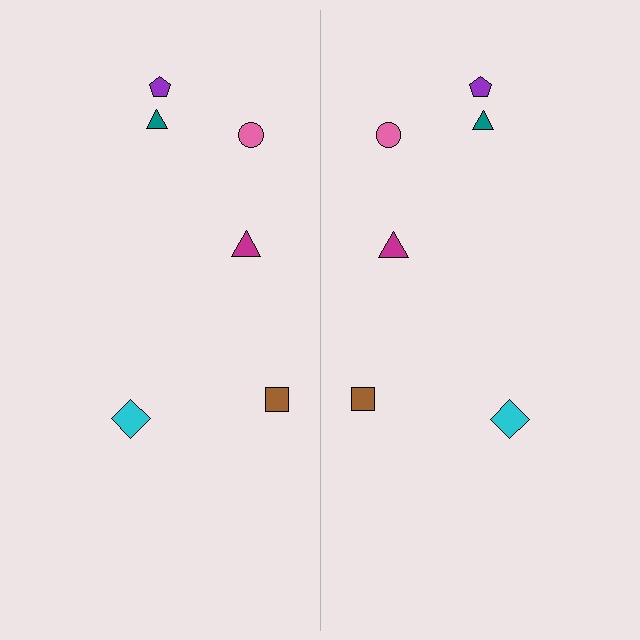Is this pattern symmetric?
Yes, this pattern has bilateral (reflection) symmetry.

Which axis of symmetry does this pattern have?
The pattern has a vertical axis of symmetry running through the center of the image.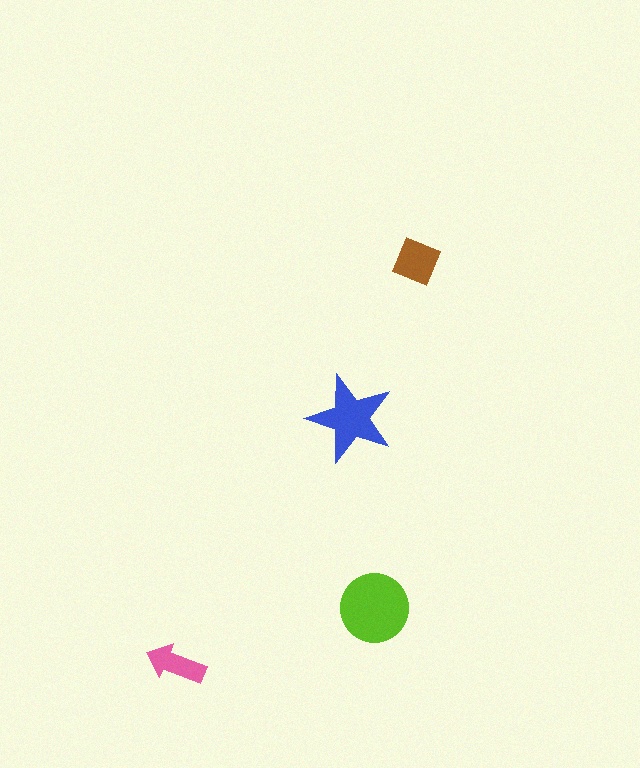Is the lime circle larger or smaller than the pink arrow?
Larger.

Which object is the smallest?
The pink arrow.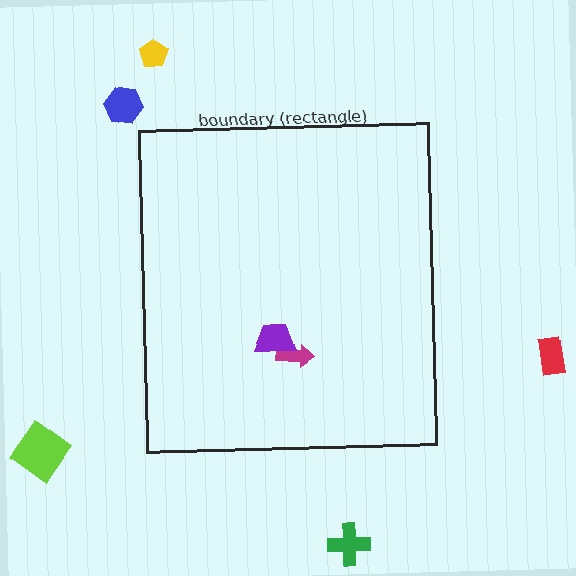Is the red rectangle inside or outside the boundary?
Outside.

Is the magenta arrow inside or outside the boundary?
Inside.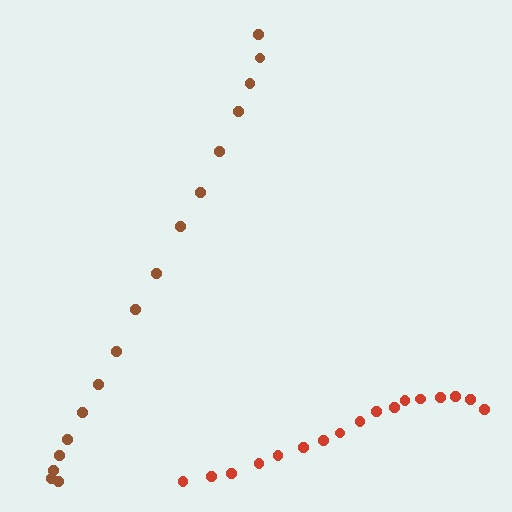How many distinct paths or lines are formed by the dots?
There are 2 distinct paths.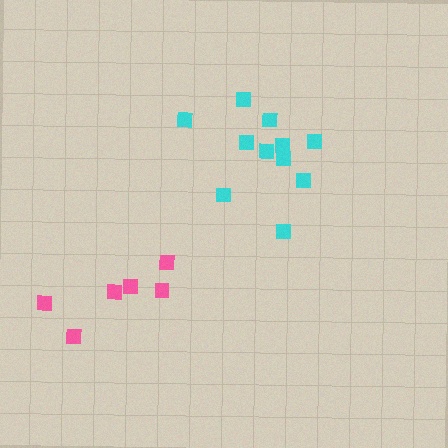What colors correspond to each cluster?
The clusters are colored: cyan, pink.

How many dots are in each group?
Group 1: 11 dots, Group 2: 6 dots (17 total).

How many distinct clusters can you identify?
There are 2 distinct clusters.